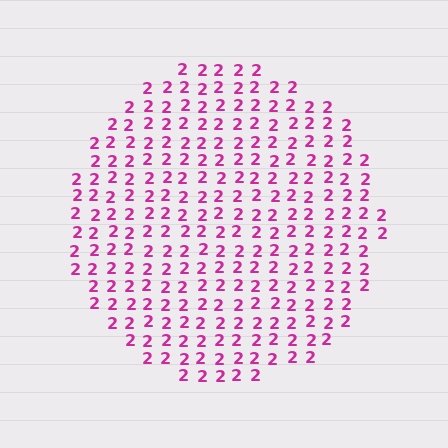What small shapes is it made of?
It is made of small digit 2's.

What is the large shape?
The large shape is a circle.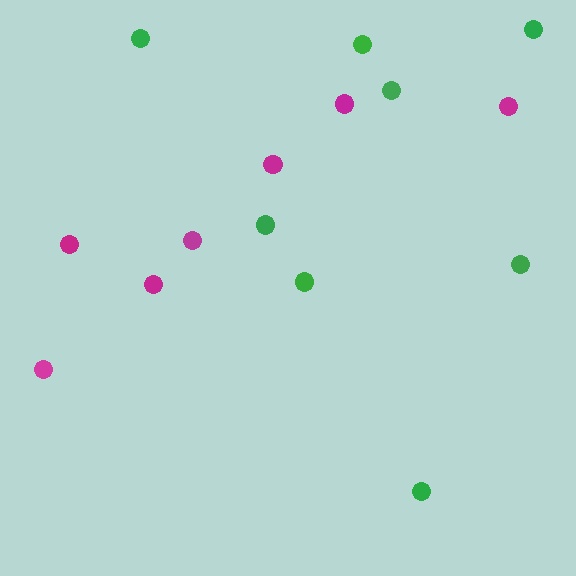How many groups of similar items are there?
There are 2 groups: one group of green circles (8) and one group of magenta circles (7).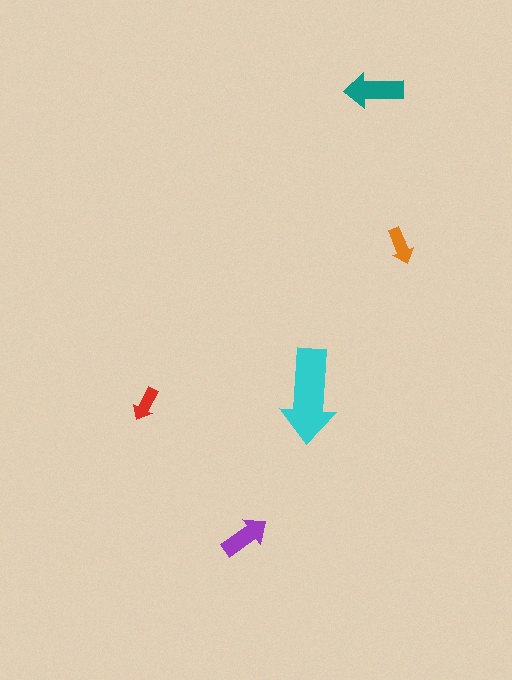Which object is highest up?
The teal arrow is topmost.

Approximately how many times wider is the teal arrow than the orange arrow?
About 1.5 times wider.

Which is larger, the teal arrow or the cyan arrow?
The cyan one.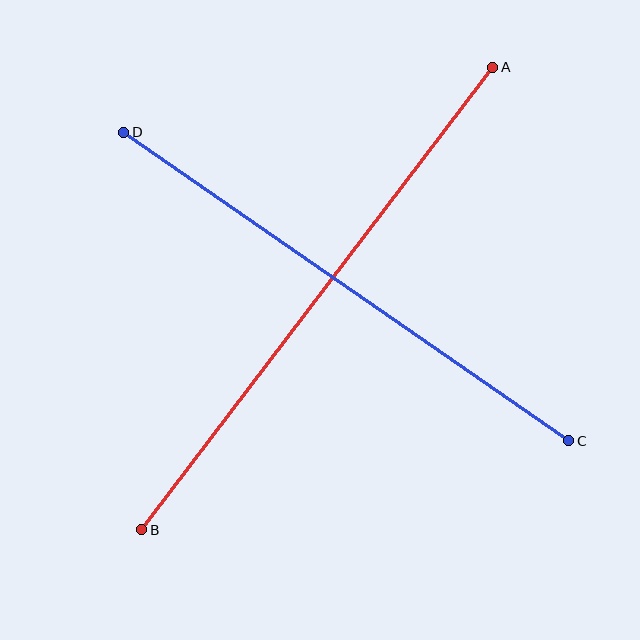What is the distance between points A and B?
The distance is approximately 581 pixels.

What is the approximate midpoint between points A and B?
The midpoint is at approximately (317, 299) pixels.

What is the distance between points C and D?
The distance is approximately 541 pixels.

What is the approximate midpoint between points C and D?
The midpoint is at approximately (346, 286) pixels.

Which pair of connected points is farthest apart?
Points A and B are farthest apart.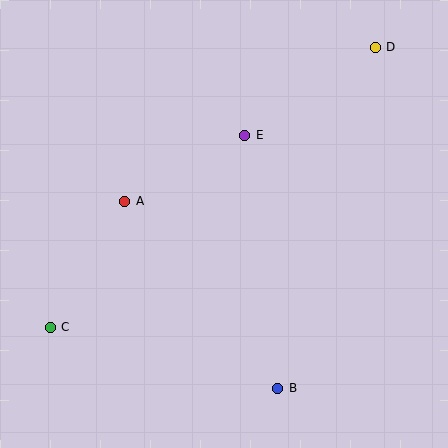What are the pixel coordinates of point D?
Point D is at (375, 47).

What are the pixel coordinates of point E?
Point E is at (245, 135).